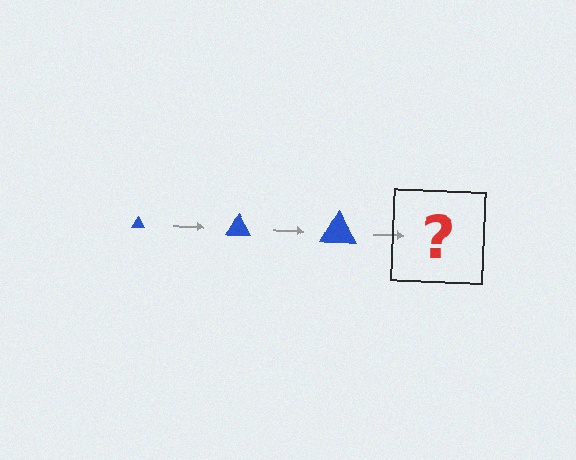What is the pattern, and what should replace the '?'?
The pattern is that the triangle gets progressively larger each step. The '?' should be a blue triangle, larger than the previous one.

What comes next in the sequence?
The next element should be a blue triangle, larger than the previous one.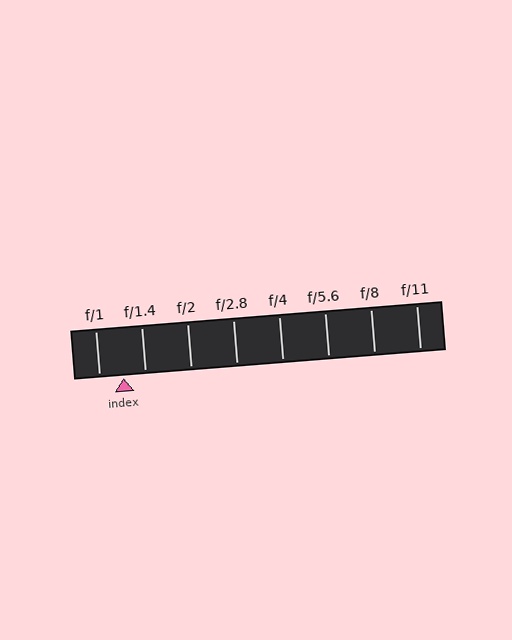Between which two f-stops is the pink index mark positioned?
The index mark is between f/1 and f/1.4.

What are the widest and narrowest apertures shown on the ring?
The widest aperture shown is f/1 and the narrowest is f/11.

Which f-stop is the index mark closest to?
The index mark is closest to f/1.4.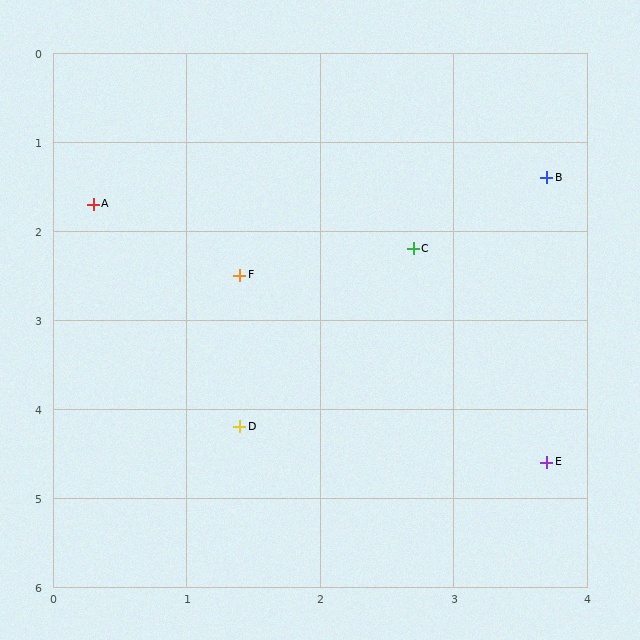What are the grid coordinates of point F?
Point F is at approximately (1.4, 2.5).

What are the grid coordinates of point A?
Point A is at approximately (0.3, 1.7).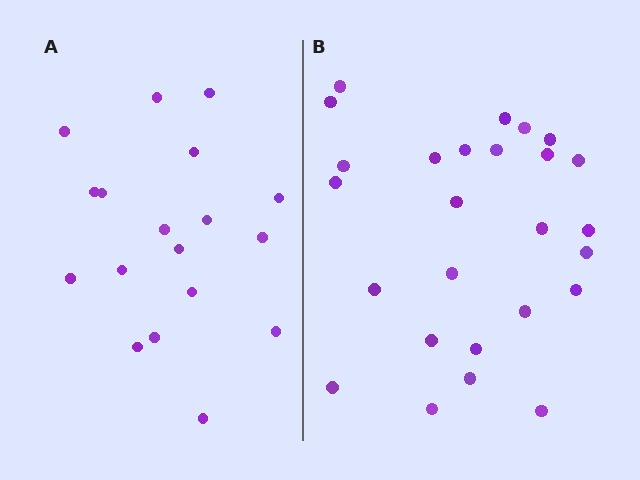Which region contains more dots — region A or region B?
Region B (the right region) has more dots.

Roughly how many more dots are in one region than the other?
Region B has roughly 8 or so more dots than region A.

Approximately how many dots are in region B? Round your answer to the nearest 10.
About 30 dots. (The exact count is 26, which rounds to 30.)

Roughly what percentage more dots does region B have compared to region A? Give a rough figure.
About 45% more.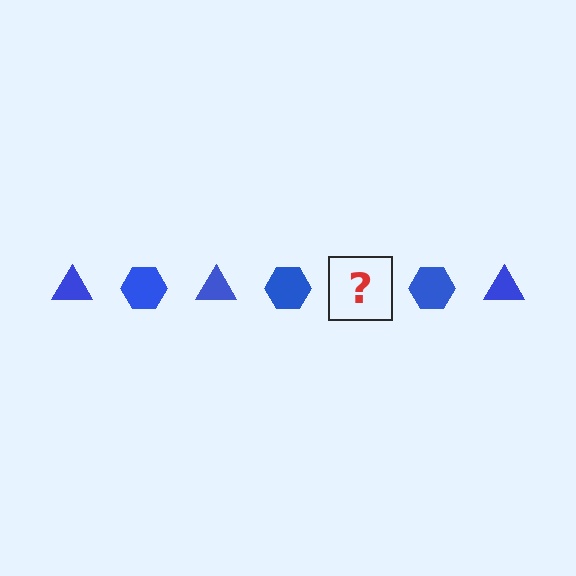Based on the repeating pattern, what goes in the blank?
The blank should be a blue triangle.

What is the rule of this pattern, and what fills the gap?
The rule is that the pattern cycles through triangle, hexagon shapes in blue. The gap should be filled with a blue triangle.